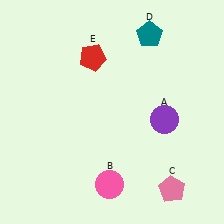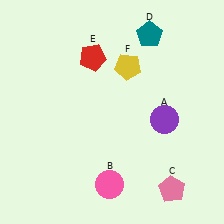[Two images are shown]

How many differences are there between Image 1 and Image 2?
There is 1 difference between the two images.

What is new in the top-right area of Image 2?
A yellow pentagon (F) was added in the top-right area of Image 2.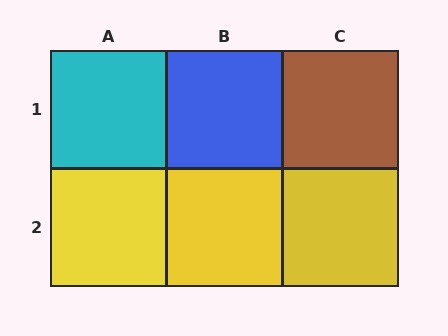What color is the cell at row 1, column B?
Blue.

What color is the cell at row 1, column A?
Cyan.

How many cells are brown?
1 cell is brown.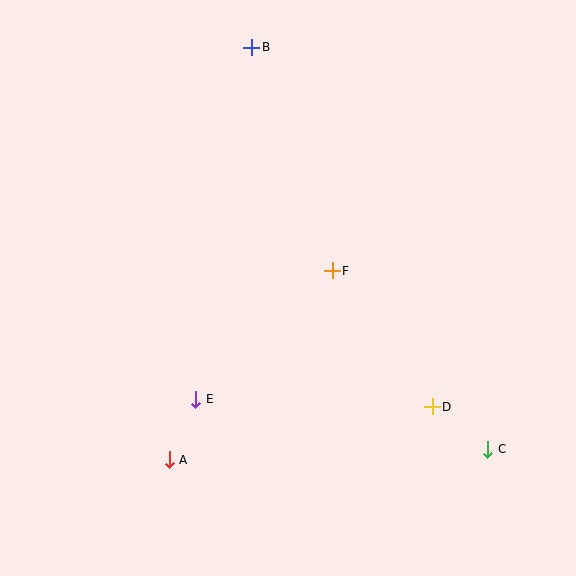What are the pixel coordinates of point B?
Point B is at (252, 47).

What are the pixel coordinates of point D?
Point D is at (432, 407).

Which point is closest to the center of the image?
Point F at (332, 271) is closest to the center.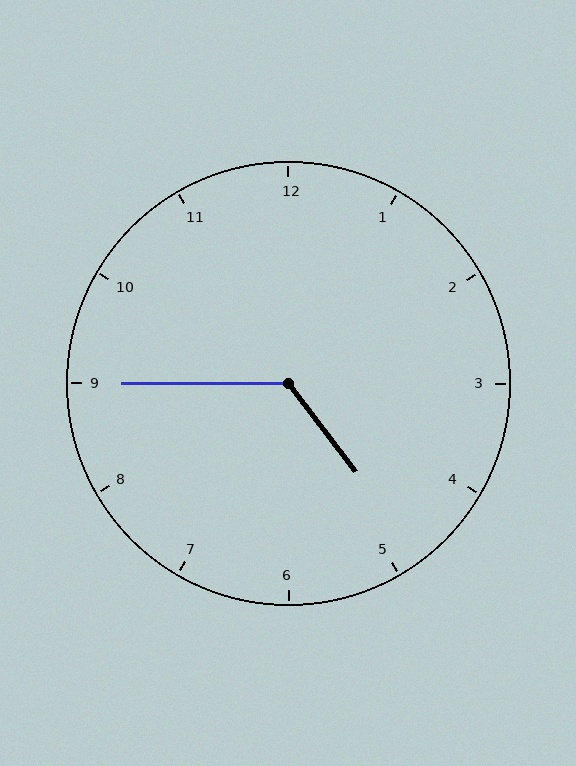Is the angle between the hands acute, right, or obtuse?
It is obtuse.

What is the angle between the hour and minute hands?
Approximately 128 degrees.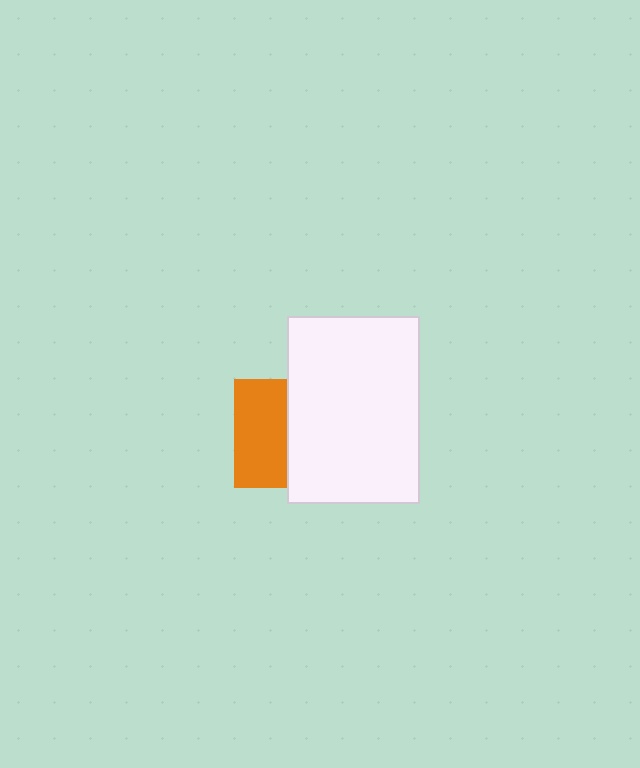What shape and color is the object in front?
The object in front is a white rectangle.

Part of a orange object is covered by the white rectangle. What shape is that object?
It is a square.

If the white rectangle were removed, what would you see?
You would see the complete orange square.